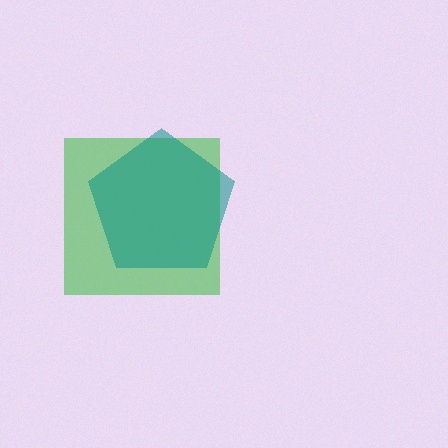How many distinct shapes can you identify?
There are 2 distinct shapes: a green square, a teal pentagon.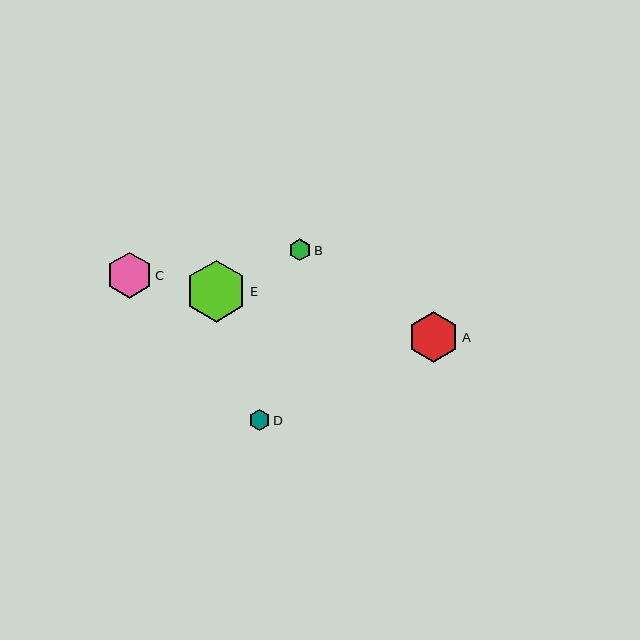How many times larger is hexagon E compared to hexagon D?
Hexagon E is approximately 3.1 times the size of hexagon D.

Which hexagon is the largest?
Hexagon E is the largest with a size of approximately 62 pixels.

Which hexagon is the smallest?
Hexagon D is the smallest with a size of approximately 20 pixels.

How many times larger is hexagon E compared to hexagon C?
Hexagon E is approximately 1.3 times the size of hexagon C.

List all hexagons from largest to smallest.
From largest to smallest: E, A, C, B, D.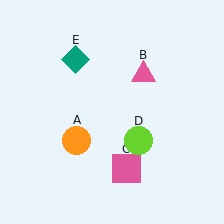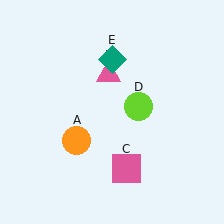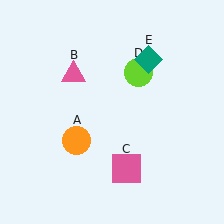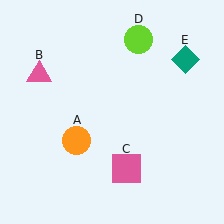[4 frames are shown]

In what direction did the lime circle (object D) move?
The lime circle (object D) moved up.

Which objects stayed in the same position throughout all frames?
Orange circle (object A) and pink square (object C) remained stationary.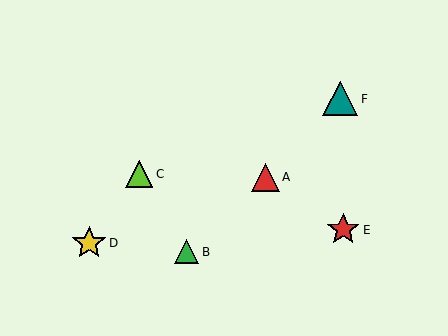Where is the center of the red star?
The center of the red star is at (343, 230).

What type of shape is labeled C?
Shape C is a lime triangle.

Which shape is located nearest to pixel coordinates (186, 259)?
The green triangle (labeled B) at (187, 252) is nearest to that location.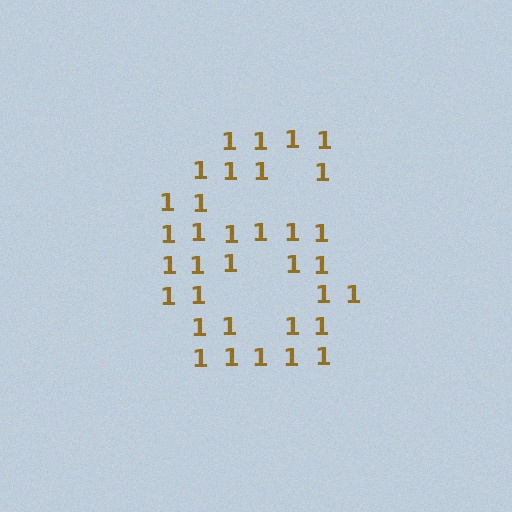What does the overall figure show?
The overall figure shows the digit 6.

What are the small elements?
The small elements are digit 1's.